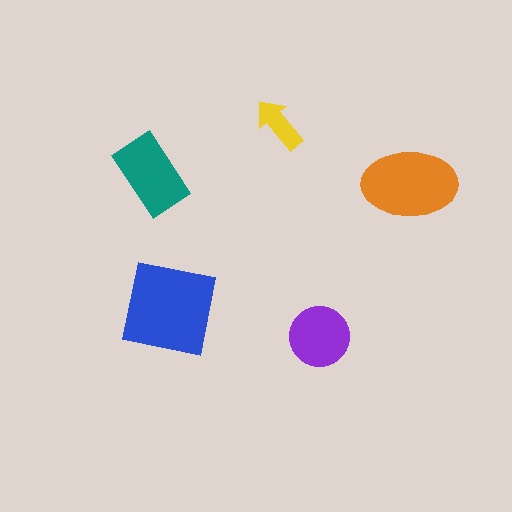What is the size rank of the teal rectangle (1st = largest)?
3rd.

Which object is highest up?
The yellow arrow is topmost.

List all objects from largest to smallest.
The blue square, the orange ellipse, the teal rectangle, the purple circle, the yellow arrow.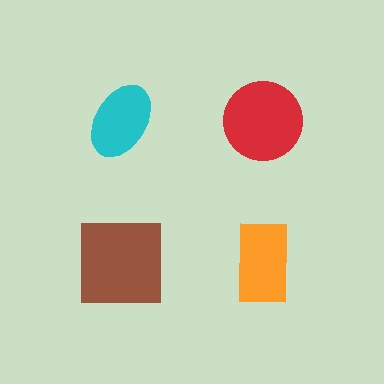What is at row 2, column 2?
An orange rectangle.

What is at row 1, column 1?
A cyan ellipse.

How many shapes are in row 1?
2 shapes.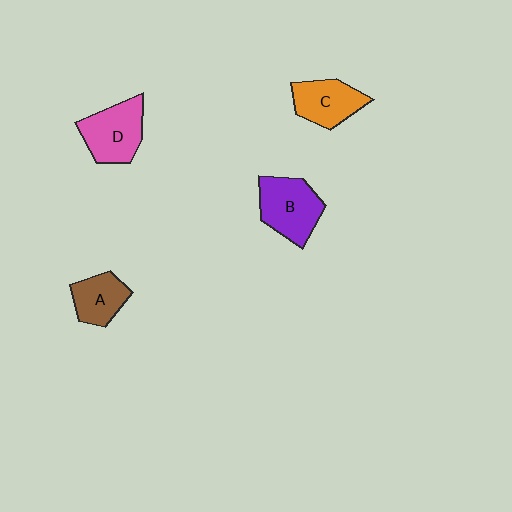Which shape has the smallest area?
Shape A (brown).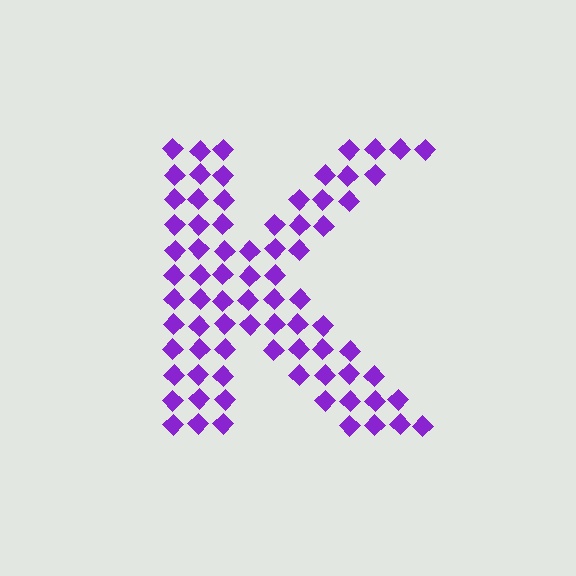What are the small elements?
The small elements are diamonds.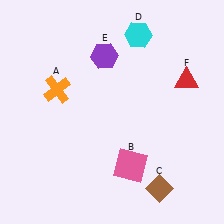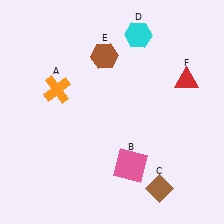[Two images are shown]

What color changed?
The hexagon (E) changed from purple in Image 1 to brown in Image 2.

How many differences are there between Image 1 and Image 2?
There is 1 difference between the two images.